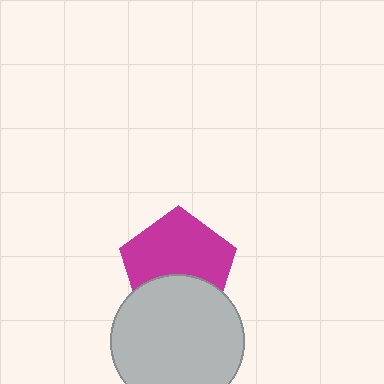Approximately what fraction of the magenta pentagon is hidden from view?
Roughly 35% of the magenta pentagon is hidden behind the light gray circle.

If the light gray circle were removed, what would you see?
You would see the complete magenta pentagon.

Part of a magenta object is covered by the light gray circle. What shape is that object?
It is a pentagon.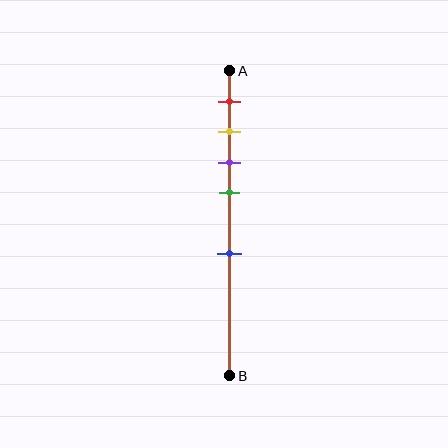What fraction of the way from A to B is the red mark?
The red mark is approximately 10% (0.1) of the way from A to B.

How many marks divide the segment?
There are 5 marks dividing the segment.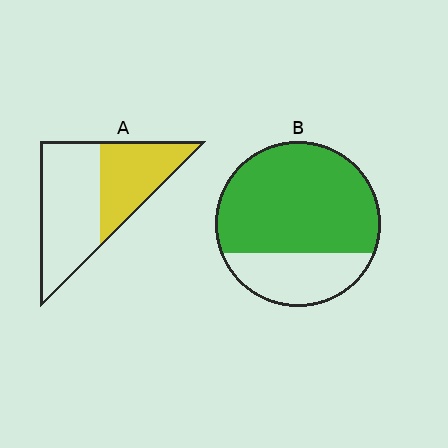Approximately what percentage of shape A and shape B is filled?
A is approximately 40% and B is approximately 70%.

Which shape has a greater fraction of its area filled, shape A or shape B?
Shape B.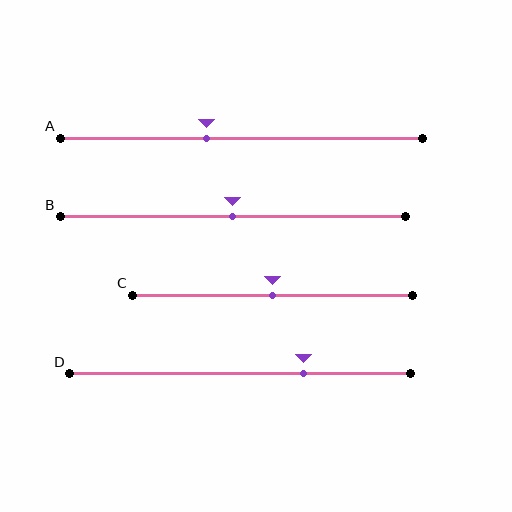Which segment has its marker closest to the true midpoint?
Segment B has its marker closest to the true midpoint.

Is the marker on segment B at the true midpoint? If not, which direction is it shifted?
Yes, the marker on segment B is at the true midpoint.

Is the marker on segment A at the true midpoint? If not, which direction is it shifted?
No, the marker on segment A is shifted to the left by about 10% of the segment length.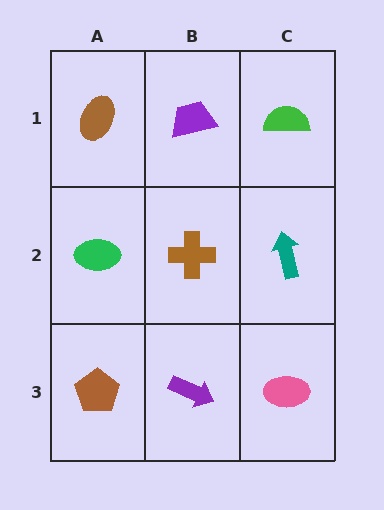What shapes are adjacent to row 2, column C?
A green semicircle (row 1, column C), a pink ellipse (row 3, column C), a brown cross (row 2, column B).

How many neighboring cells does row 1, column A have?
2.